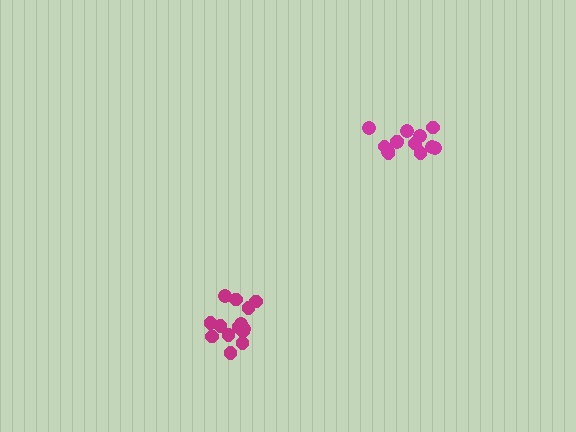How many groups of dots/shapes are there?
There are 2 groups.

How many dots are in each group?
Group 1: 15 dots, Group 2: 13 dots (28 total).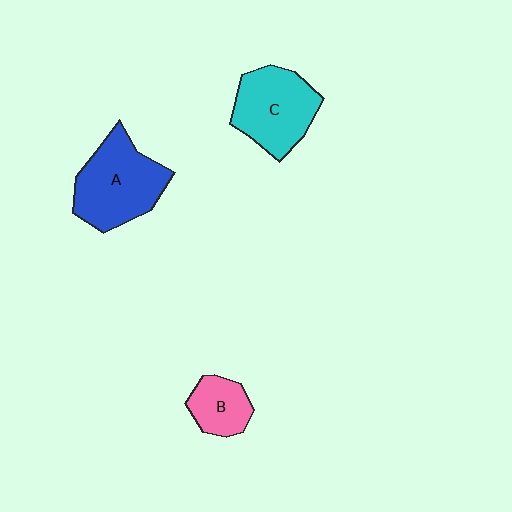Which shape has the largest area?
Shape A (blue).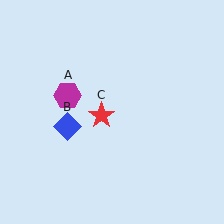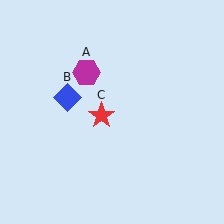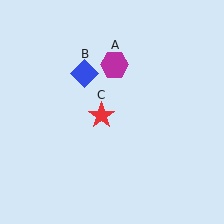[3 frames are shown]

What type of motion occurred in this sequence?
The magenta hexagon (object A), blue diamond (object B) rotated clockwise around the center of the scene.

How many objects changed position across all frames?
2 objects changed position: magenta hexagon (object A), blue diamond (object B).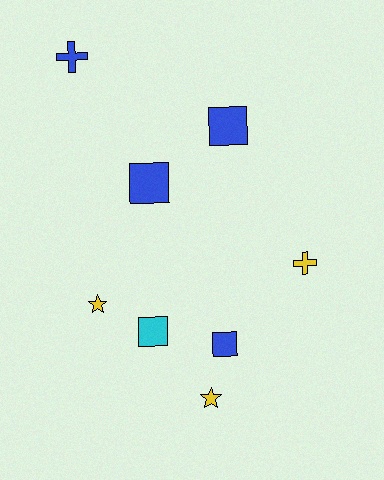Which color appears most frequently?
Blue, with 4 objects.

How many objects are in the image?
There are 8 objects.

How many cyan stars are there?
There are no cyan stars.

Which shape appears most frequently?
Square, with 4 objects.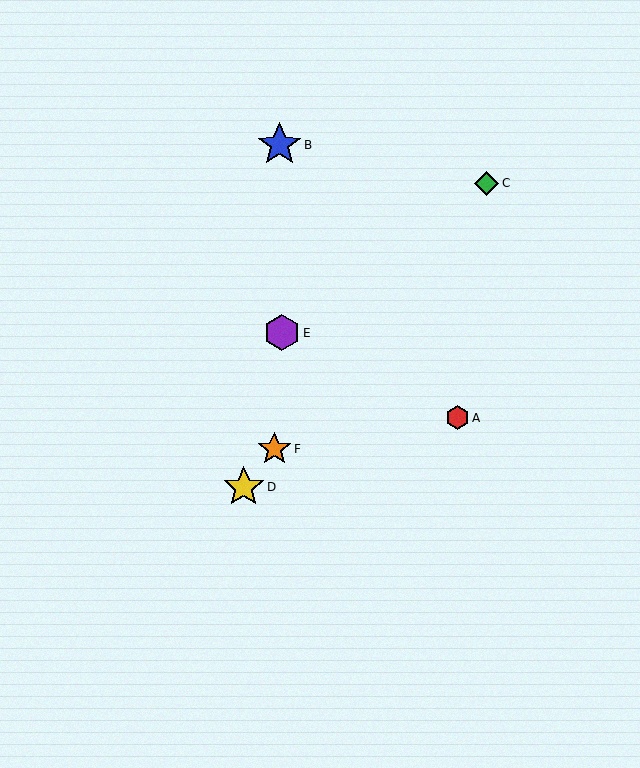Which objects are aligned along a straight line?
Objects C, D, F are aligned along a straight line.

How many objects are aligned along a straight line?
3 objects (C, D, F) are aligned along a straight line.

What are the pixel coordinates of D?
Object D is at (244, 487).